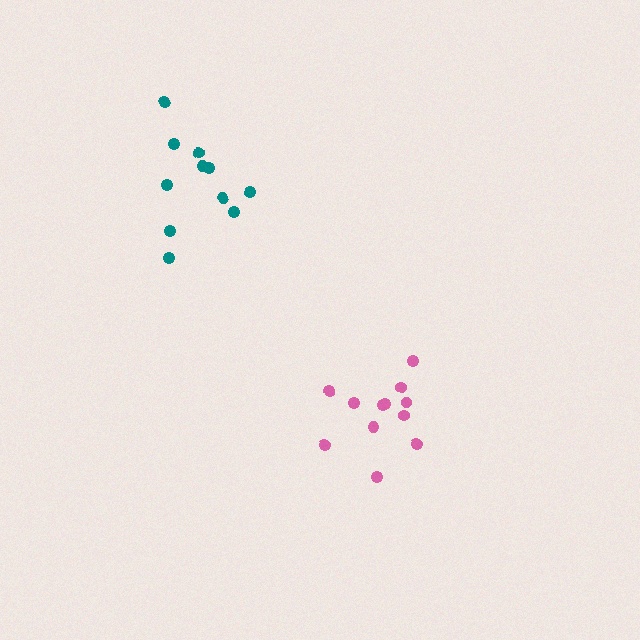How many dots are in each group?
Group 1: 11 dots, Group 2: 12 dots (23 total).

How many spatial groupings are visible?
There are 2 spatial groupings.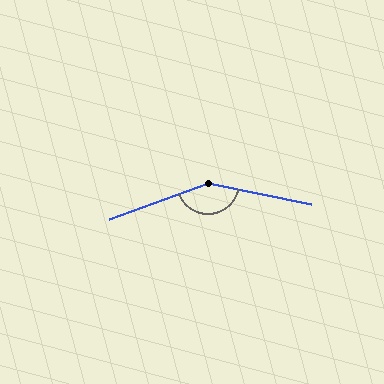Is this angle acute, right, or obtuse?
It is obtuse.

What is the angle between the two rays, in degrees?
Approximately 148 degrees.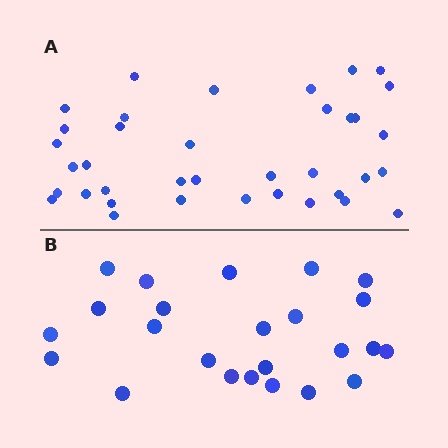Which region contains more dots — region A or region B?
Region A (the top region) has more dots.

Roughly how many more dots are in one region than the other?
Region A has approximately 15 more dots than region B.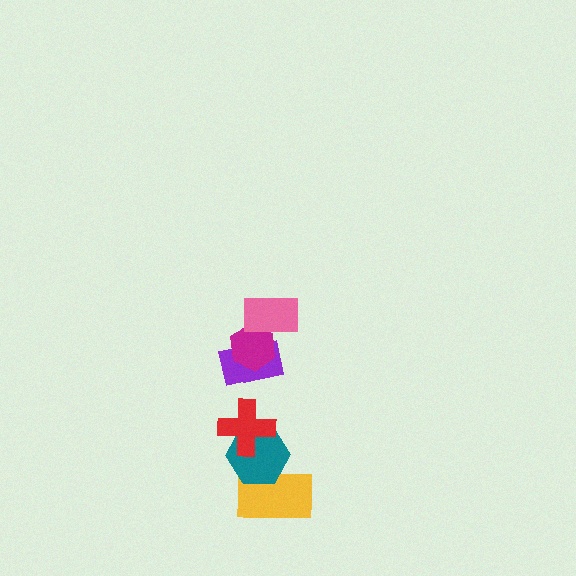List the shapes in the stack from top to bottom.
From top to bottom: the pink rectangle, the magenta hexagon, the purple rectangle, the red cross, the teal hexagon, the yellow rectangle.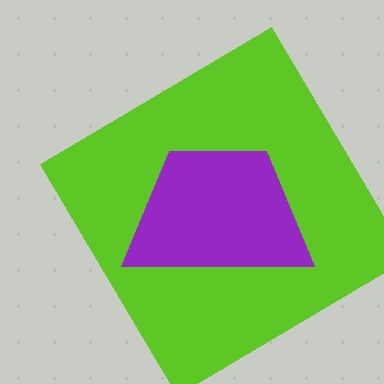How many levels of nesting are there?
2.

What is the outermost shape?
The lime diamond.